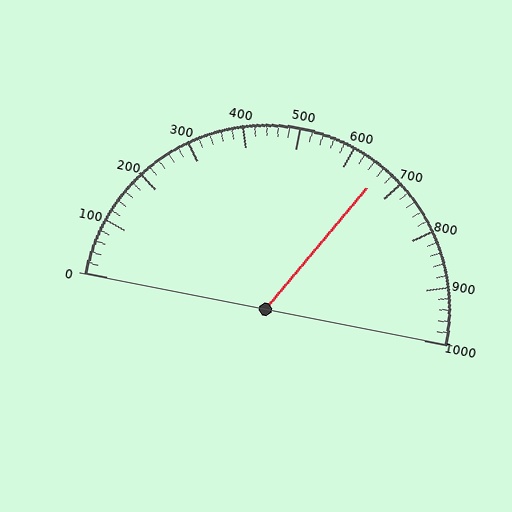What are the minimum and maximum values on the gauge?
The gauge ranges from 0 to 1000.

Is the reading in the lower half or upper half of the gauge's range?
The reading is in the upper half of the range (0 to 1000).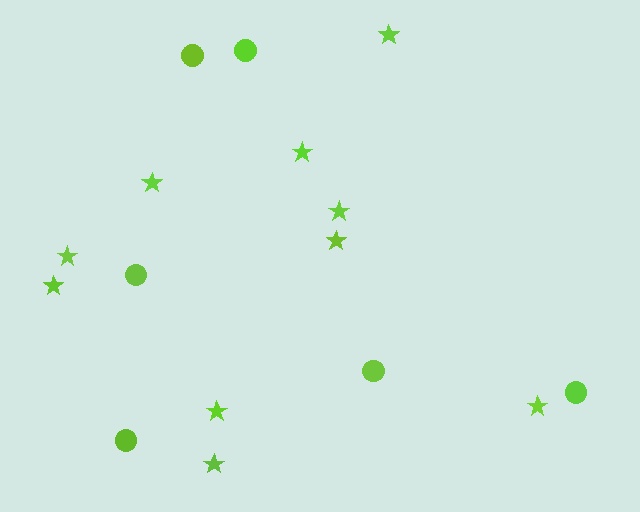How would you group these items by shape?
There are 2 groups: one group of stars (10) and one group of circles (6).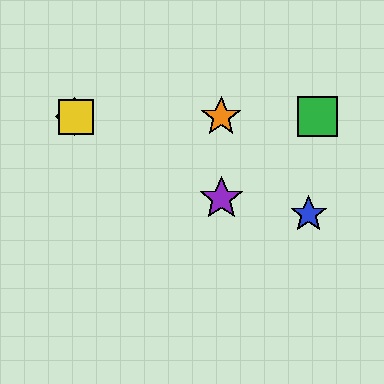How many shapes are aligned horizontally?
4 shapes (the red diamond, the green square, the yellow square, the orange star) are aligned horizontally.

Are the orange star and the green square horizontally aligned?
Yes, both are at y≈117.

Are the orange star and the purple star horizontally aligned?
No, the orange star is at y≈117 and the purple star is at y≈198.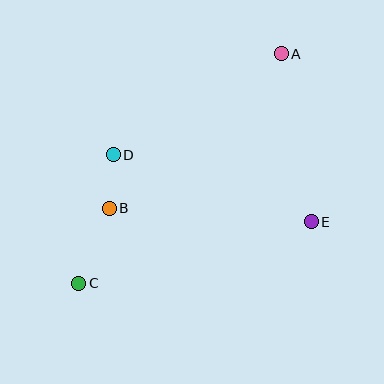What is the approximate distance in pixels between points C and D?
The distance between C and D is approximately 133 pixels.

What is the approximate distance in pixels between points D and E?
The distance between D and E is approximately 209 pixels.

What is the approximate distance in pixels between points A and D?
The distance between A and D is approximately 196 pixels.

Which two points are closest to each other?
Points B and D are closest to each other.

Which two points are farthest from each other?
Points A and C are farthest from each other.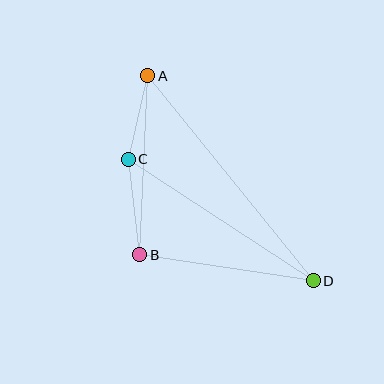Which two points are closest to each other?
Points A and C are closest to each other.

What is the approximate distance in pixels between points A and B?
The distance between A and B is approximately 179 pixels.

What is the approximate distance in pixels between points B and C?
The distance between B and C is approximately 96 pixels.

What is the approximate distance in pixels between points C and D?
The distance between C and D is approximately 221 pixels.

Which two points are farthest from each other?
Points A and D are farthest from each other.